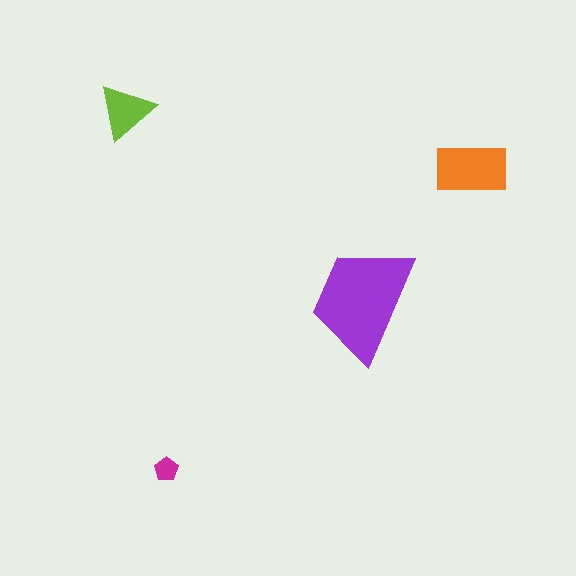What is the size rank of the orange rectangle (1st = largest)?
2nd.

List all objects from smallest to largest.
The magenta pentagon, the lime triangle, the orange rectangle, the purple trapezoid.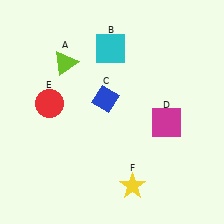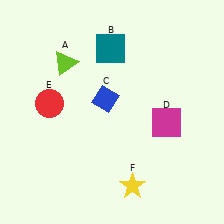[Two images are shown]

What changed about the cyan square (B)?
In Image 1, B is cyan. In Image 2, it changed to teal.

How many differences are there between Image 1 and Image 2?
There is 1 difference between the two images.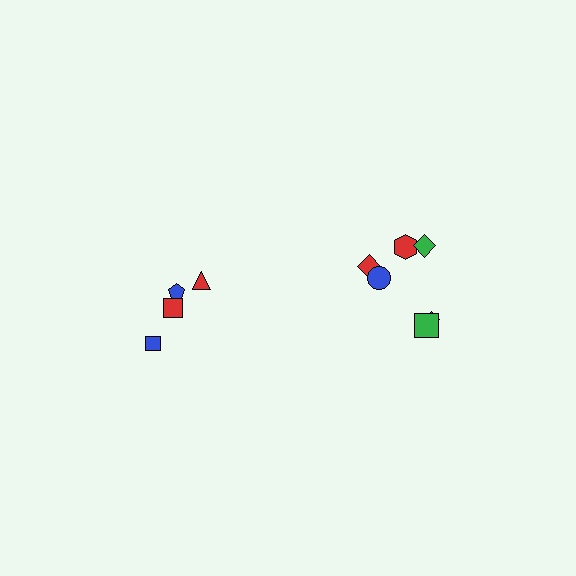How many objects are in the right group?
There are 6 objects.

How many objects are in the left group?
There are 4 objects.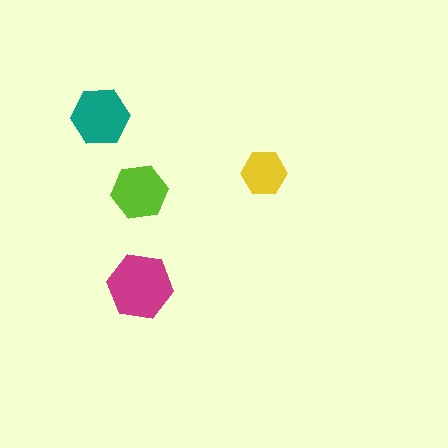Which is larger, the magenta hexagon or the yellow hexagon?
The magenta one.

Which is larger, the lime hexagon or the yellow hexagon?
The lime one.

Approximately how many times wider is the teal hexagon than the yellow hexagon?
About 1.5 times wider.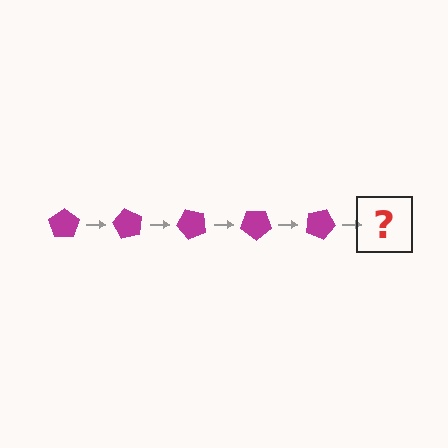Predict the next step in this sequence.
The next step is a magenta pentagon rotated 300 degrees.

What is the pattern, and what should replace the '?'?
The pattern is that the pentagon rotates 60 degrees each step. The '?' should be a magenta pentagon rotated 300 degrees.